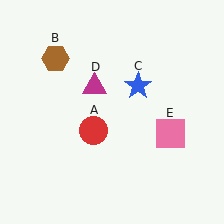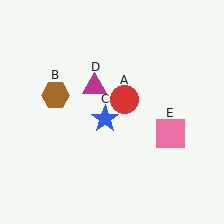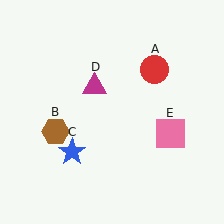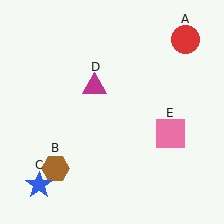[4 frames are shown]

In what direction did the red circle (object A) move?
The red circle (object A) moved up and to the right.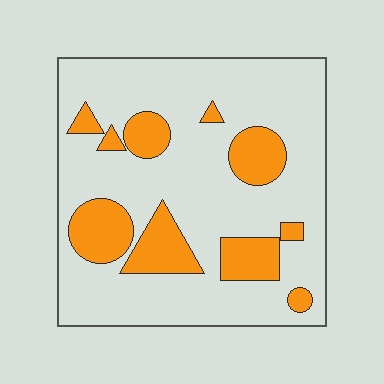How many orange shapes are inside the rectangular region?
10.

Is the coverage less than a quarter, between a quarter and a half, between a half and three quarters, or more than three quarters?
Less than a quarter.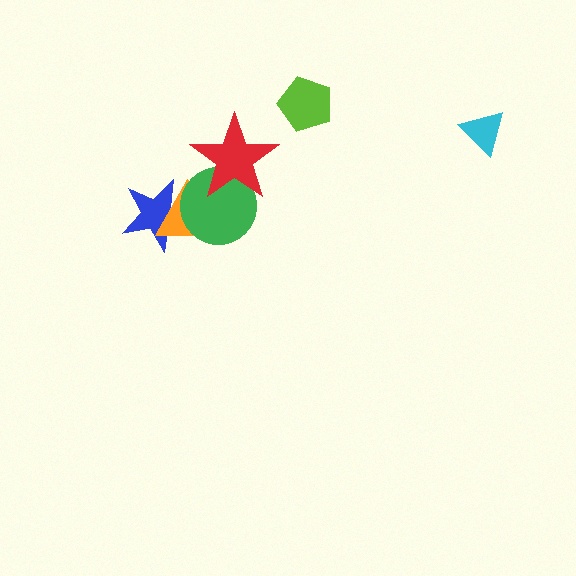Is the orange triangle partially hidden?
Yes, it is partially covered by another shape.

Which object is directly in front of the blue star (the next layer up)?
The orange triangle is directly in front of the blue star.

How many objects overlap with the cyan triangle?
0 objects overlap with the cyan triangle.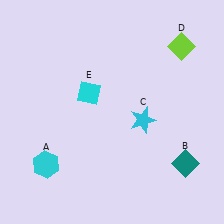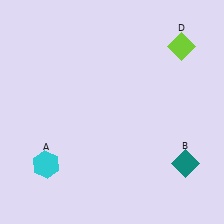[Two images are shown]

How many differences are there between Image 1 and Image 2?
There are 2 differences between the two images.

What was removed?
The cyan diamond (E), the cyan star (C) were removed in Image 2.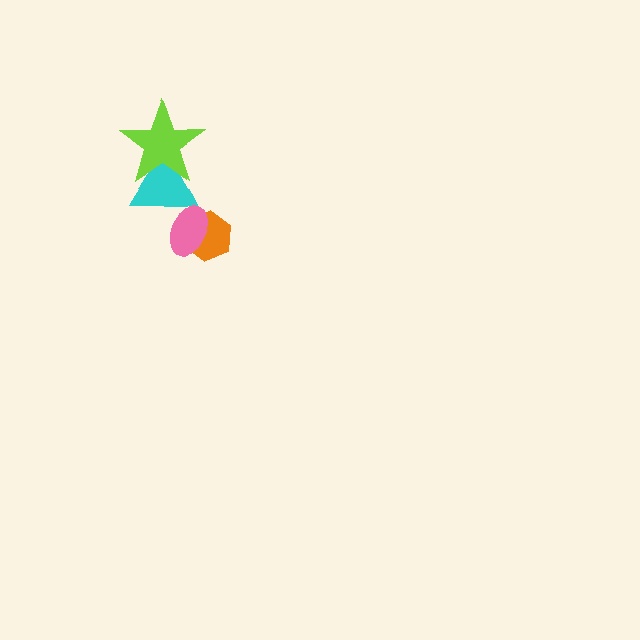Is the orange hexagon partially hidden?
Yes, it is partially covered by another shape.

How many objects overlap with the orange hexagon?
1 object overlaps with the orange hexagon.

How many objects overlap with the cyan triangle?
2 objects overlap with the cyan triangle.